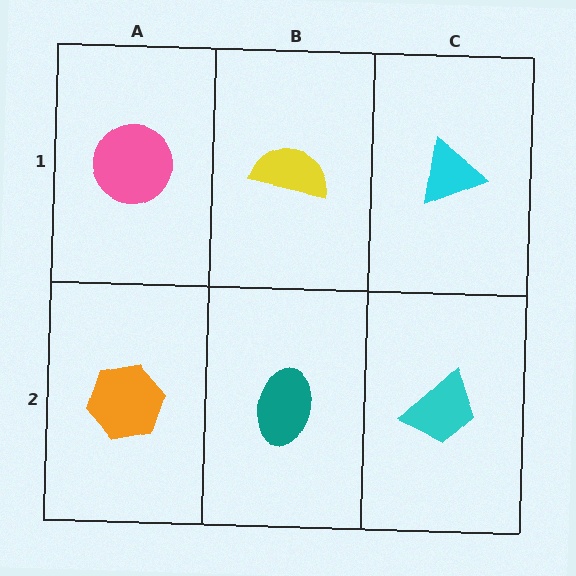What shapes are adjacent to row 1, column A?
An orange hexagon (row 2, column A), a yellow semicircle (row 1, column B).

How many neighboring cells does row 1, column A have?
2.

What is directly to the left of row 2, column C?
A teal ellipse.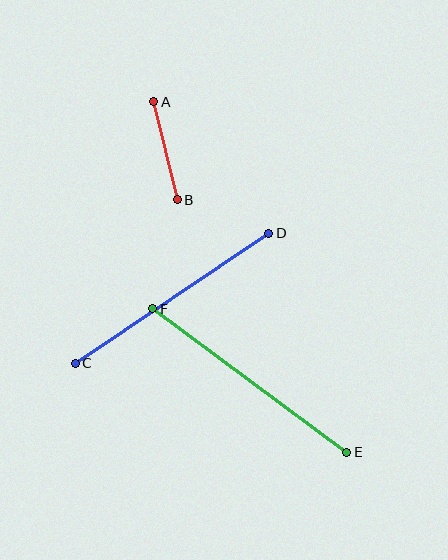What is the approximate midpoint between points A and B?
The midpoint is at approximately (166, 151) pixels.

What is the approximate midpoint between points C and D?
The midpoint is at approximately (172, 298) pixels.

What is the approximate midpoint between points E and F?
The midpoint is at approximately (250, 381) pixels.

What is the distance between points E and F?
The distance is approximately 241 pixels.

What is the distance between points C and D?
The distance is approximately 233 pixels.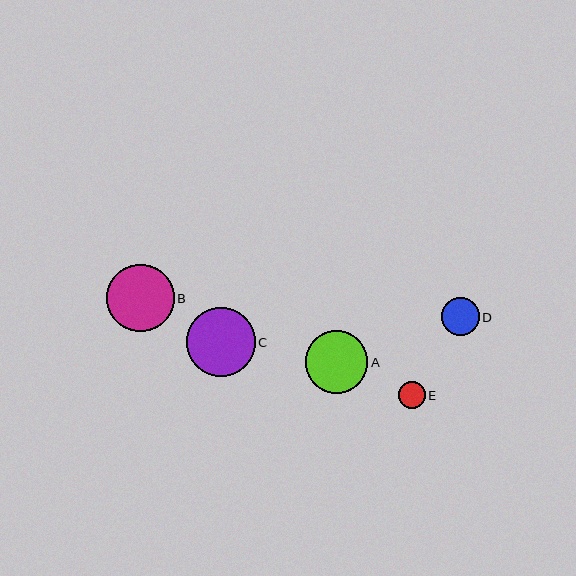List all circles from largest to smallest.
From largest to smallest: C, B, A, D, E.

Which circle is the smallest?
Circle E is the smallest with a size of approximately 27 pixels.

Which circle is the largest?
Circle C is the largest with a size of approximately 69 pixels.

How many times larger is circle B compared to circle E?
Circle B is approximately 2.5 times the size of circle E.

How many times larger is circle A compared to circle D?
Circle A is approximately 1.6 times the size of circle D.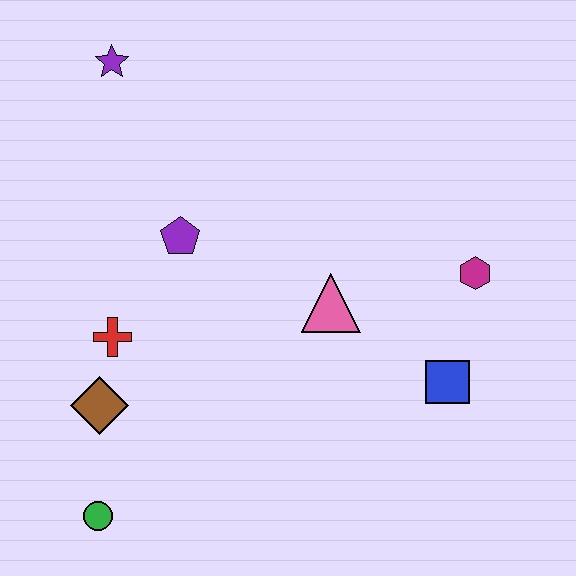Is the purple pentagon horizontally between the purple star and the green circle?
No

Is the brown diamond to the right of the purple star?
No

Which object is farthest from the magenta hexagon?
The green circle is farthest from the magenta hexagon.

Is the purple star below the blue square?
No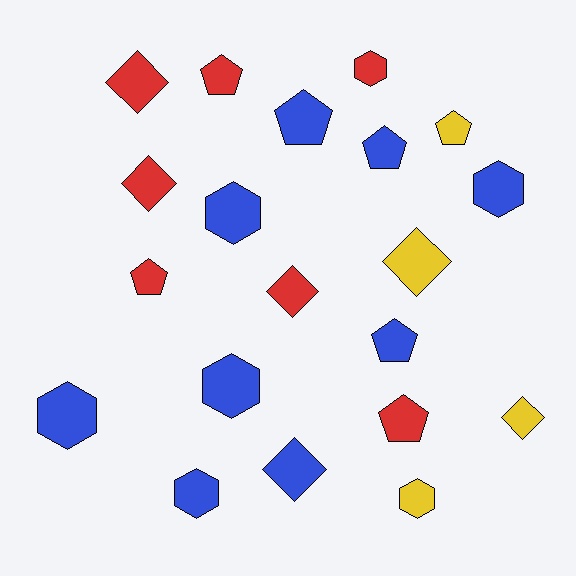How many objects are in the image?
There are 20 objects.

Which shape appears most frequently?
Pentagon, with 7 objects.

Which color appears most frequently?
Blue, with 9 objects.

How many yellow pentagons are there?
There is 1 yellow pentagon.